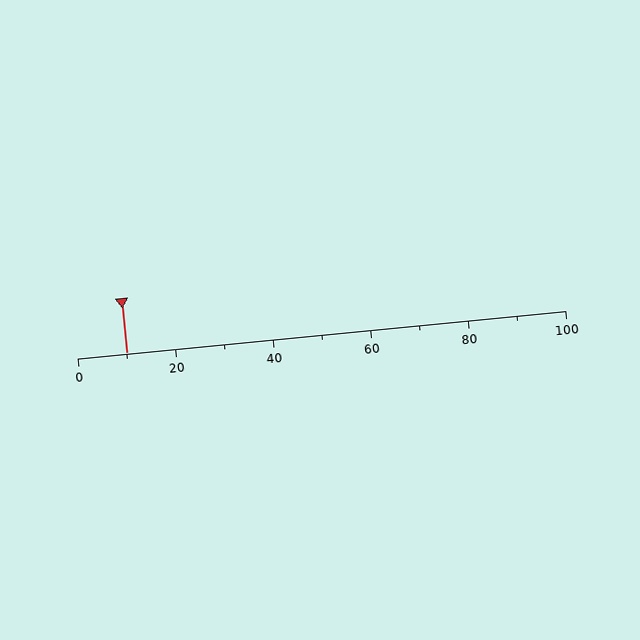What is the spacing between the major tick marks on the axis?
The major ticks are spaced 20 apart.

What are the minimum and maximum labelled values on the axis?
The axis runs from 0 to 100.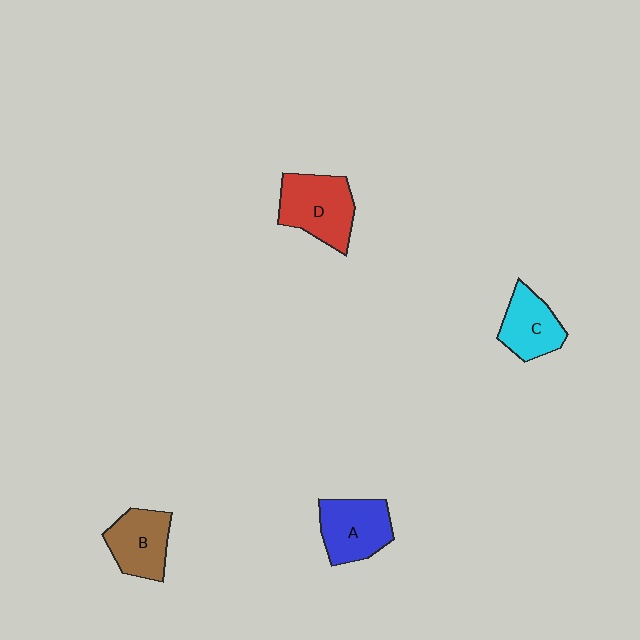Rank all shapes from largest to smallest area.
From largest to smallest: D (red), A (blue), B (brown), C (cyan).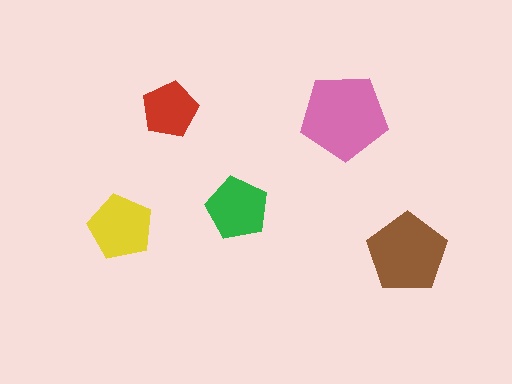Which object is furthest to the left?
The yellow pentagon is leftmost.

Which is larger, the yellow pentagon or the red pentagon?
The yellow one.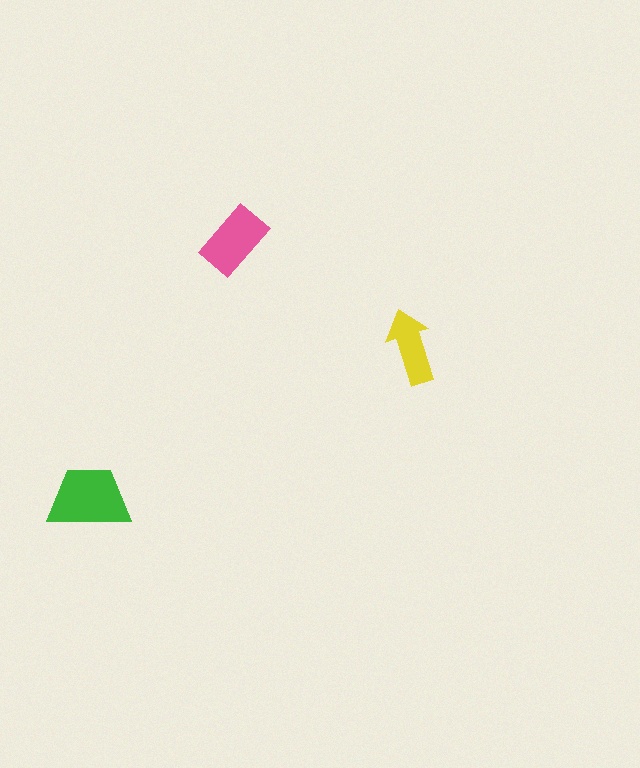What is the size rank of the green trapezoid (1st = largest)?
1st.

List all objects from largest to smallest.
The green trapezoid, the pink rectangle, the yellow arrow.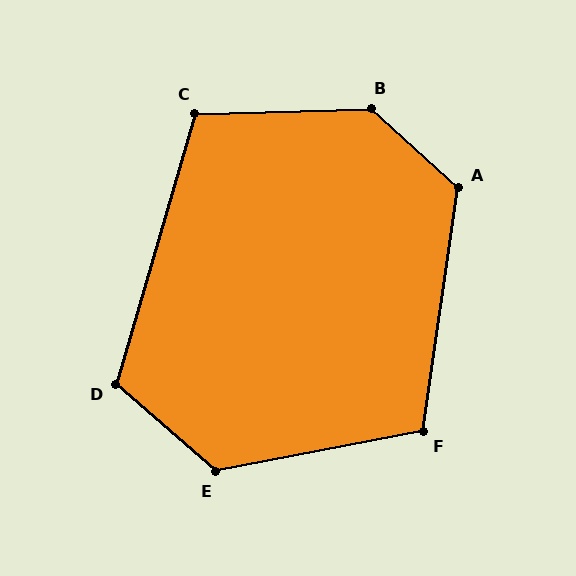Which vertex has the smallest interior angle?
C, at approximately 108 degrees.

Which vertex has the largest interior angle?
B, at approximately 136 degrees.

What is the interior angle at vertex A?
Approximately 124 degrees (obtuse).